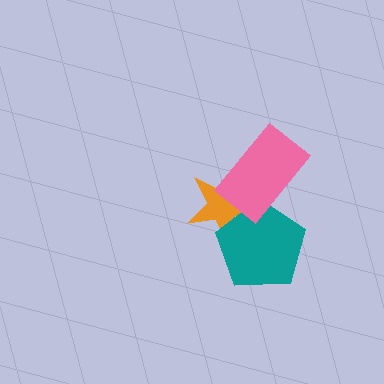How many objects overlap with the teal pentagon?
2 objects overlap with the teal pentagon.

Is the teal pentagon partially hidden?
Yes, it is partially covered by another shape.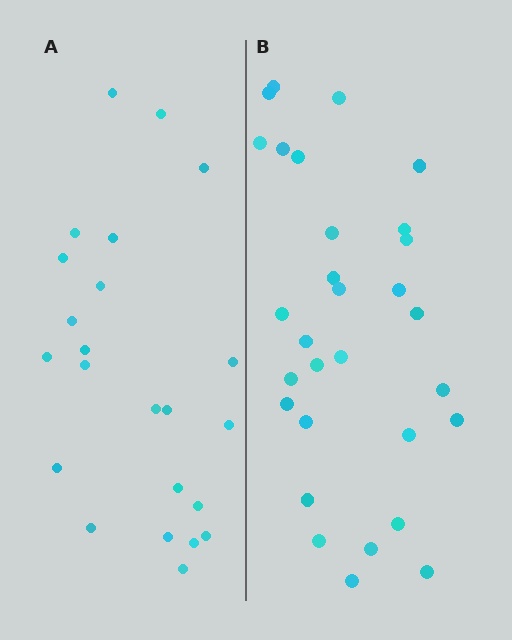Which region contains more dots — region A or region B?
Region B (the right region) has more dots.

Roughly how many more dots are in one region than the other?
Region B has roughly 8 or so more dots than region A.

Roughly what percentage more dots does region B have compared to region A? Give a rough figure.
About 30% more.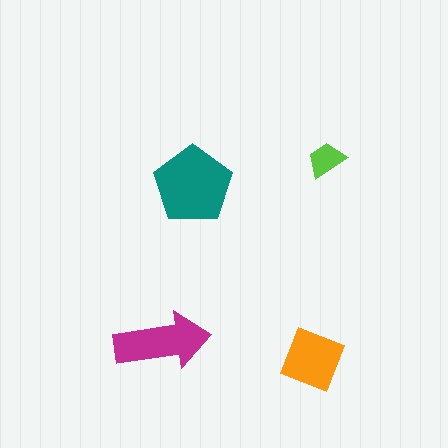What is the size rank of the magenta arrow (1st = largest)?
2nd.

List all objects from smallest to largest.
The lime trapezoid, the orange diamond, the magenta arrow, the teal pentagon.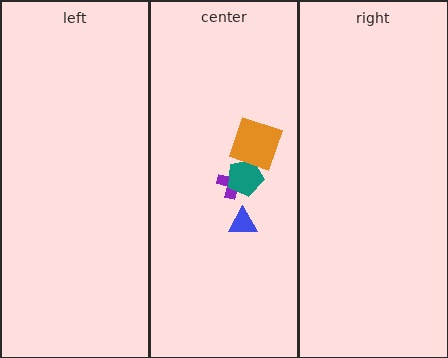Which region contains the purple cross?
The center region.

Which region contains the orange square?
The center region.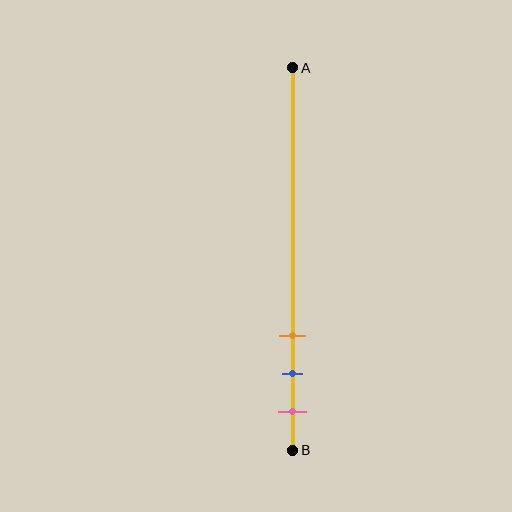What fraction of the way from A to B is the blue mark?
The blue mark is approximately 80% (0.8) of the way from A to B.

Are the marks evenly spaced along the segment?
Yes, the marks are approximately evenly spaced.